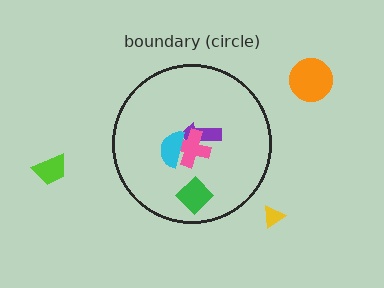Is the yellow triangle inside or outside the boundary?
Outside.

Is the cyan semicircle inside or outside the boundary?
Inside.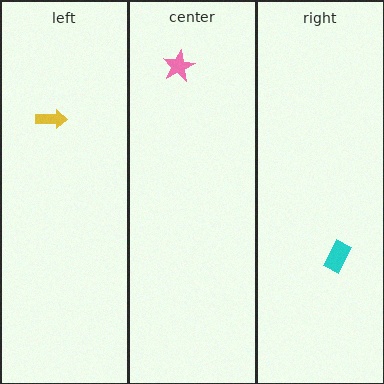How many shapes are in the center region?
1.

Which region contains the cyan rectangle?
The right region.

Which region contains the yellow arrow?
The left region.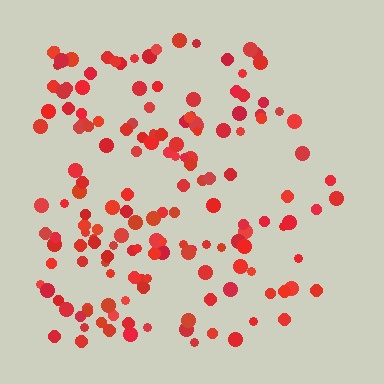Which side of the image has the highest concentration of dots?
The left.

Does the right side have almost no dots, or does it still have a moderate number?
Still a moderate number, just noticeably fewer than the left.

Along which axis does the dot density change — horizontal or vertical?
Horizontal.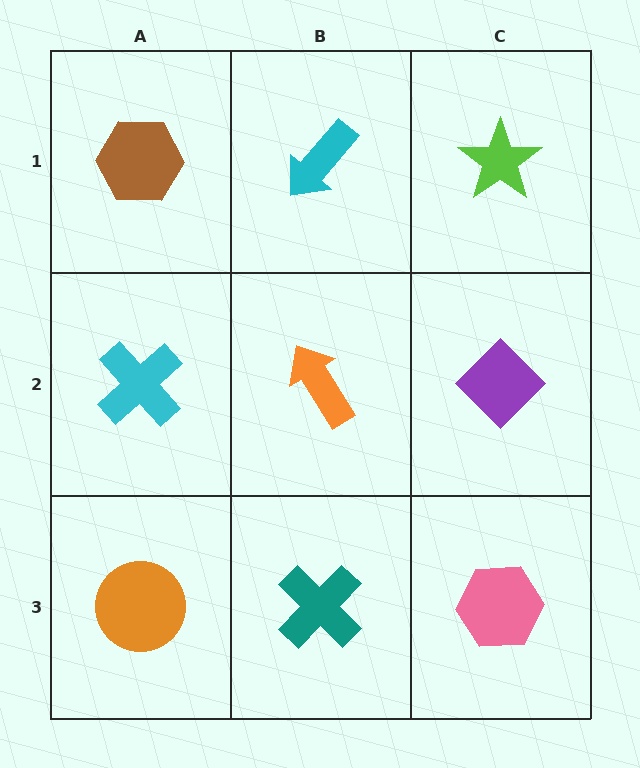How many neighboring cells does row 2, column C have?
3.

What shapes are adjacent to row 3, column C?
A purple diamond (row 2, column C), a teal cross (row 3, column B).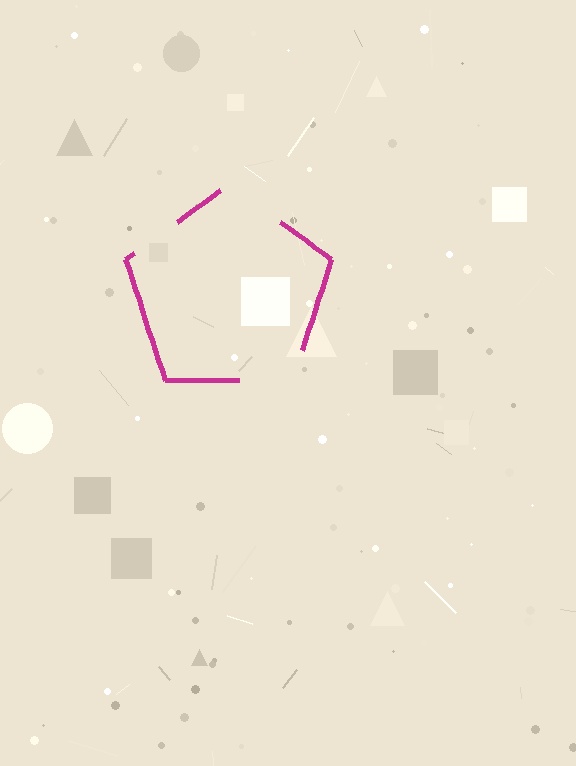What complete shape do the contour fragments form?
The contour fragments form a pentagon.